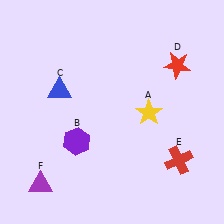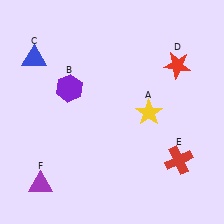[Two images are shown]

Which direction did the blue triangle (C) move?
The blue triangle (C) moved up.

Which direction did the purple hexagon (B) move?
The purple hexagon (B) moved up.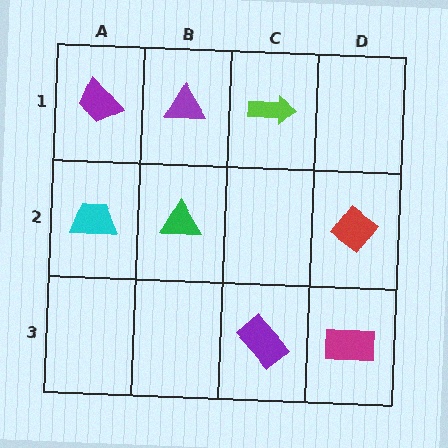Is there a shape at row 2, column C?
No, that cell is empty.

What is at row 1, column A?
A purple trapezoid.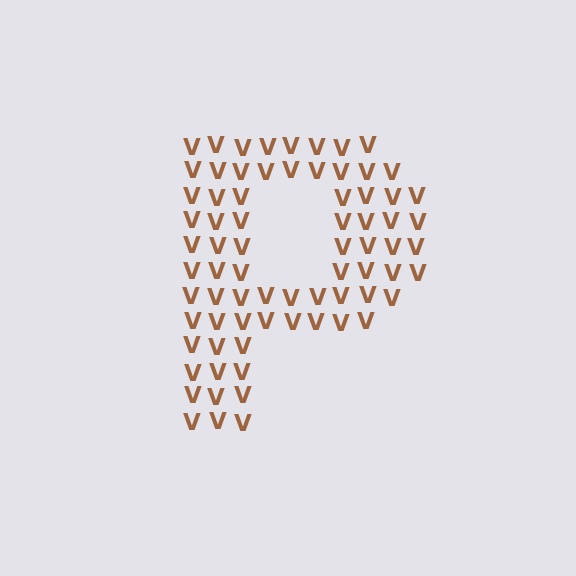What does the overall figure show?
The overall figure shows the letter P.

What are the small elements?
The small elements are letter V's.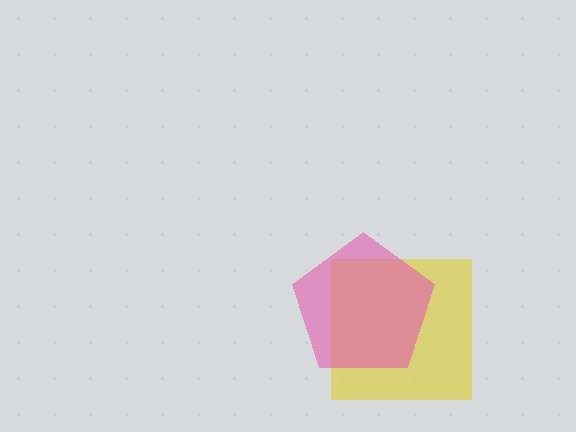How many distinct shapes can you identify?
There are 2 distinct shapes: a yellow square, a pink pentagon.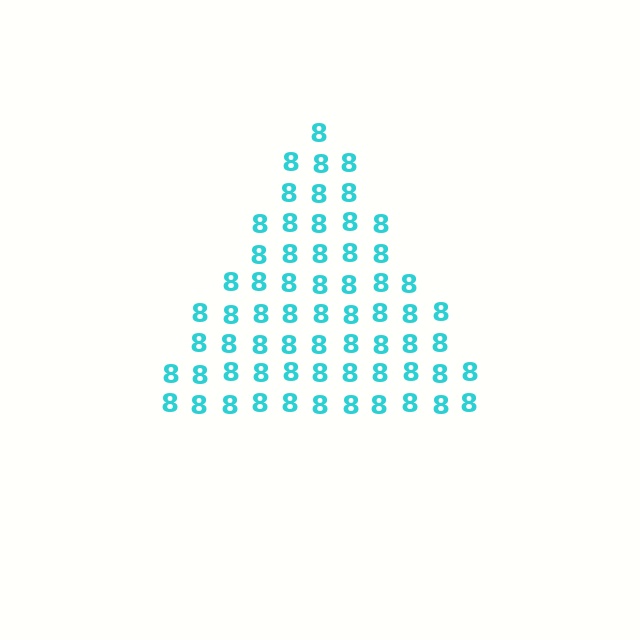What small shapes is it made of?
It is made of small digit 8's.